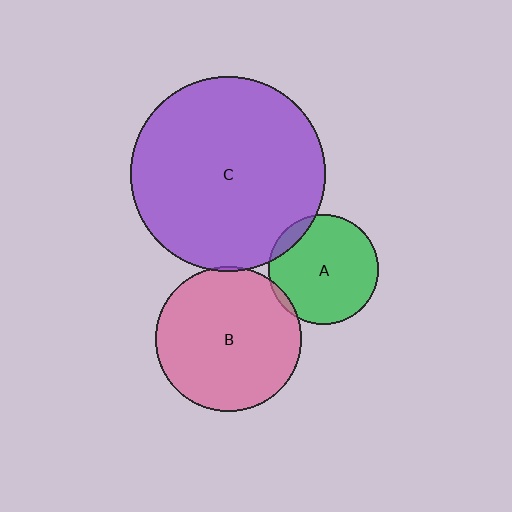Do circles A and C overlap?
Yes.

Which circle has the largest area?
Circle C (purple).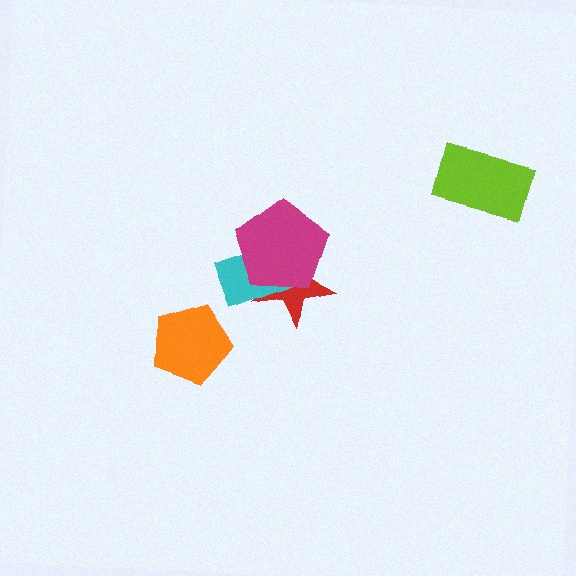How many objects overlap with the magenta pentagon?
2 objects overlap with the magenta pentagon.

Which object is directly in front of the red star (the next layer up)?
The cyan rectangle is directly in front of the red star.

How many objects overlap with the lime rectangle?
0 objects overlap with the lime rectangle.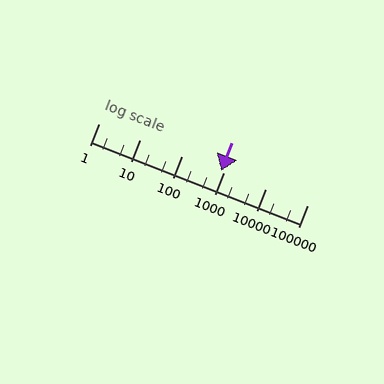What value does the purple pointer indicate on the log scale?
The pointer indicates approximately 880.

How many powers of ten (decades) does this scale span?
The scale spans 5 decades, from 1 to 100000.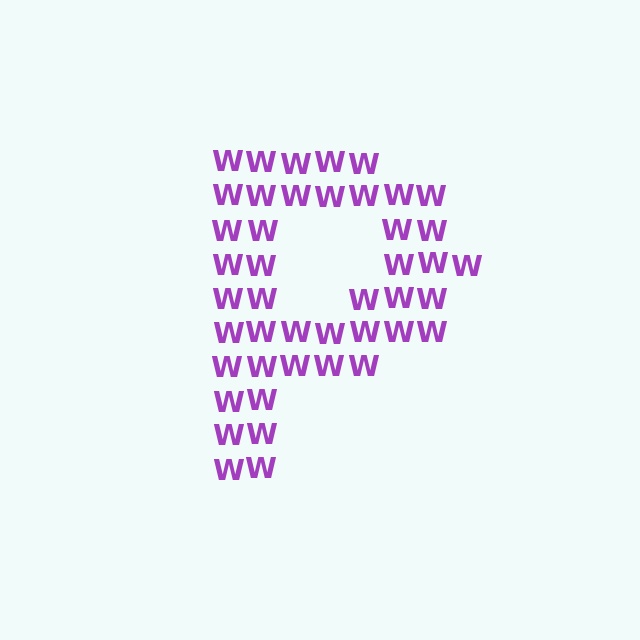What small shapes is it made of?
It is made of small letter W's.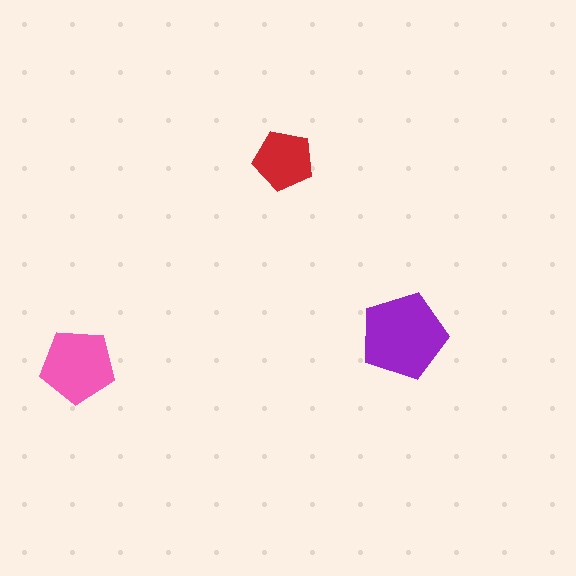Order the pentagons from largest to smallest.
the purple one, the pink one, the red one.